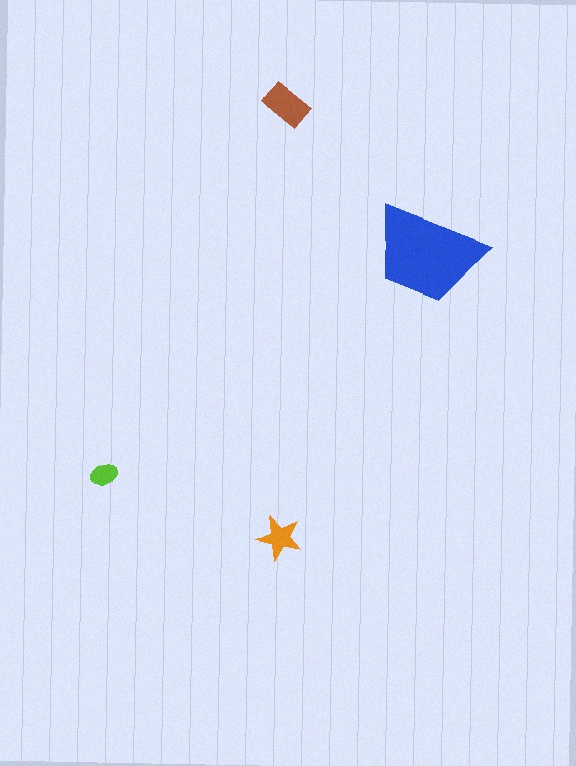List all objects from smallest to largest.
The lime ellipse, the orange star, the brown rectangle, the blue trapezoid.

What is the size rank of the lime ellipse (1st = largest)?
4th.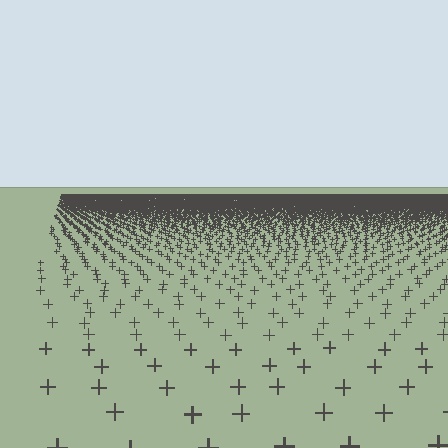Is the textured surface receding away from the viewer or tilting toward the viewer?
The surface is receding away from the viewer. Texture elements get smaller and denser toward the top.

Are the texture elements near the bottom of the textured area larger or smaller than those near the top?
Larger. Near the bottom, elements are closer to the viewer and appear at a bigger on-screen size.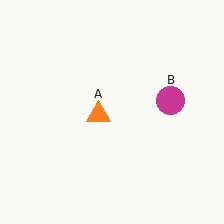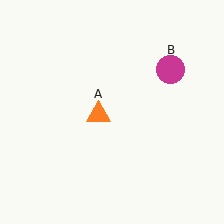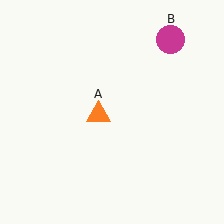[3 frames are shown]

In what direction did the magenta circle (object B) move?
The magenta circle (object B) moved up.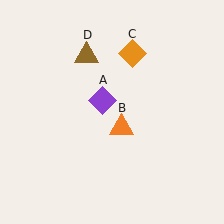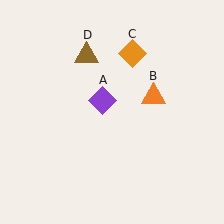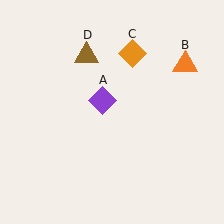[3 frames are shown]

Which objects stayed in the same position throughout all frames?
Purple diamond (object A) and orange diamond (object C) and brown triangle (object D) remained stationary.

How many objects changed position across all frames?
1 object changed position: orange triangle (object B).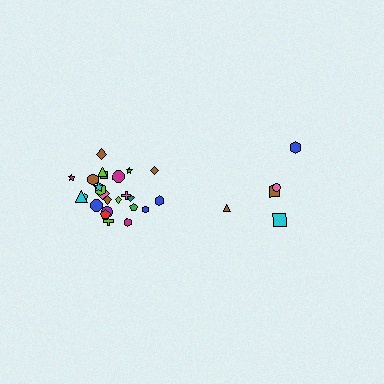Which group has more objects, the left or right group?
The left group.